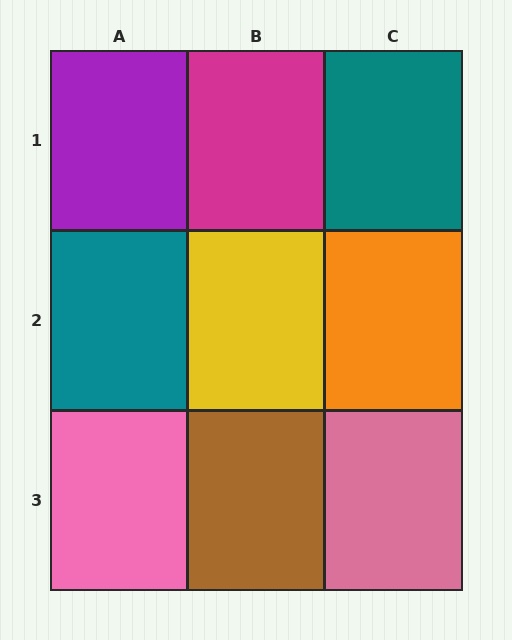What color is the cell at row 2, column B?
Yellow.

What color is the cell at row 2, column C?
Orange.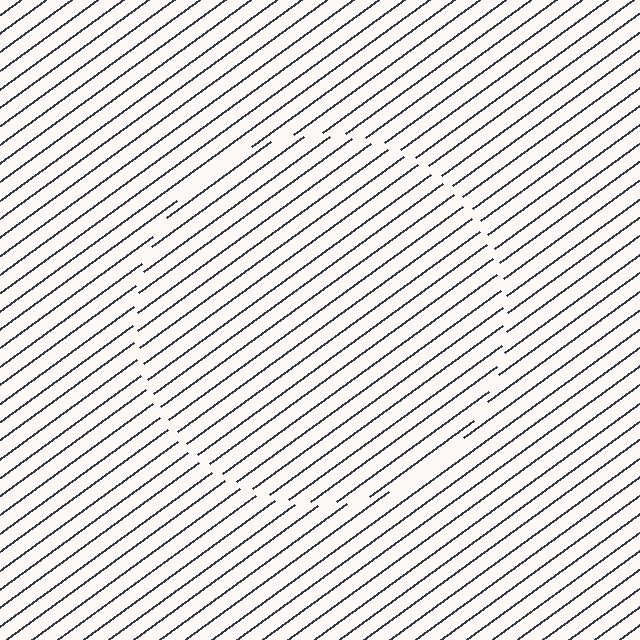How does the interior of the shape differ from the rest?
The interior of the shape contains the same grating, shifted by half a period — the contour is defined by the phase discontinuity where line-ends from the inner and outer gratings abut.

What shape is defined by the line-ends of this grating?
An illusory circle. The interior of the shape contains the same grating, shifted by half a period — the contour is defined by the phase discontinuity where line-ends from the inner and outer gratings abut.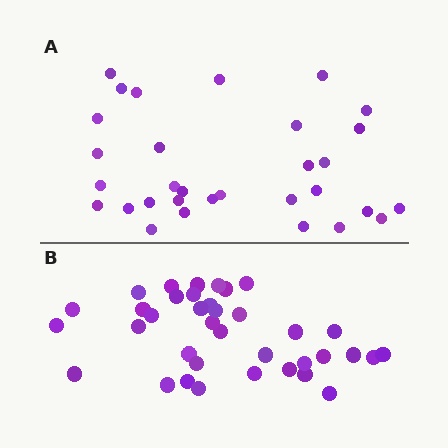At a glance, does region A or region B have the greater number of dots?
Region B (the bottom region) has more dots.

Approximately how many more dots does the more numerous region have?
Region B has about 6 more dots than region A.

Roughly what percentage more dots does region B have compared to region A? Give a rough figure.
About 20% more.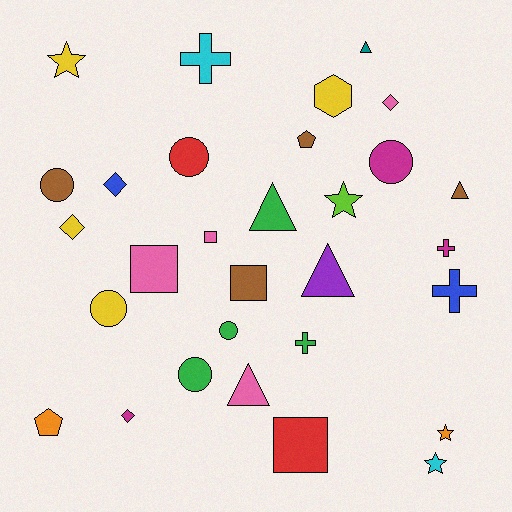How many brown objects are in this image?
There are 4 brown objects.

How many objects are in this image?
There are 30 objects.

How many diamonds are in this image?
There are 4 diamonds.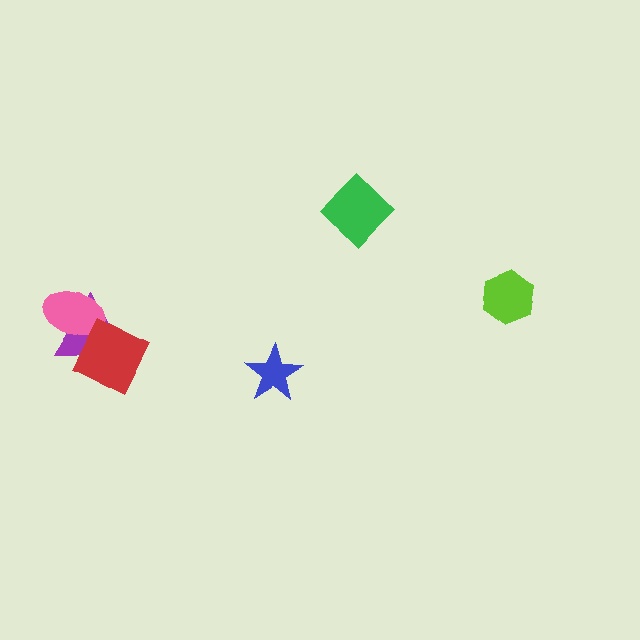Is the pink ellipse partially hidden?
Yes, it is partially covered by another shape.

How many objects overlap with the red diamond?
2 objects overlap with the red diamond.